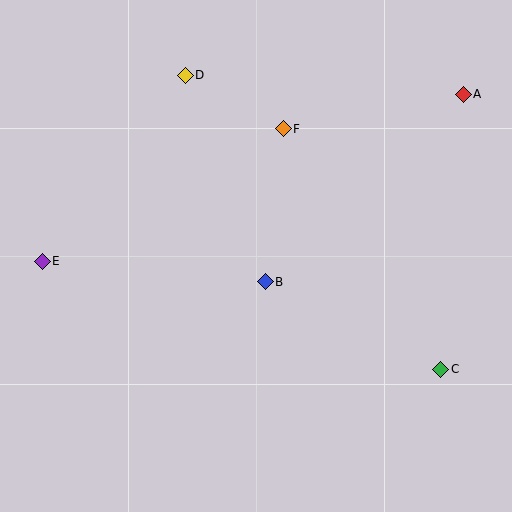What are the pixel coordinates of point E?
Point E is at (42, 261).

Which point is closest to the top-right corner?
Point A is closest to the top-right corner.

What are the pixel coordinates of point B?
Point B is at (265, 282).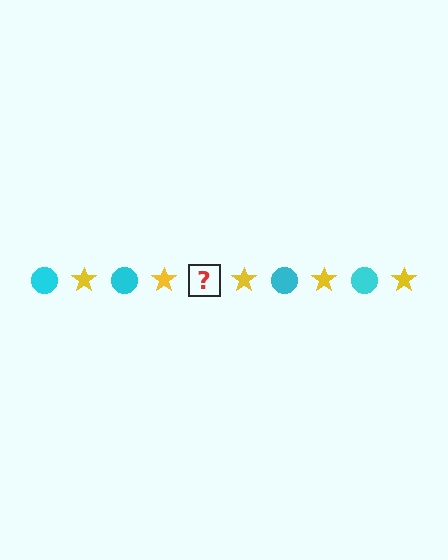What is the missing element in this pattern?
The missing element is a cyan circle.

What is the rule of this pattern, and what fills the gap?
The rule is that the pattern alternates between cyan circle and yellow star. The gap should be filled with a cyan circle.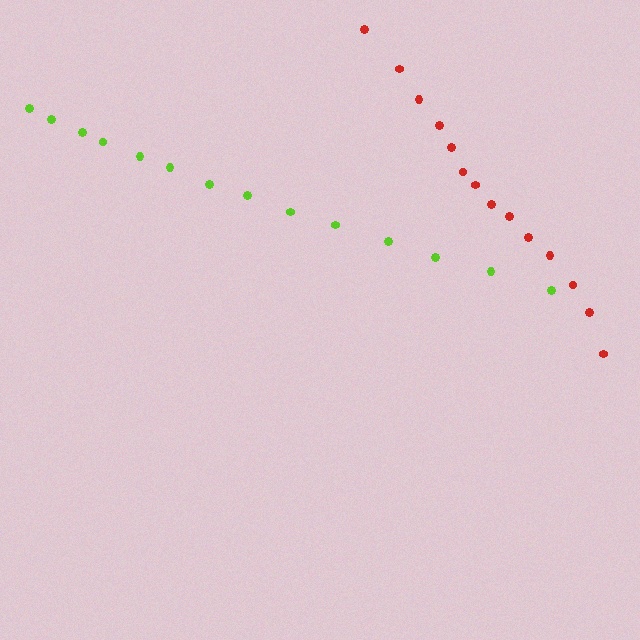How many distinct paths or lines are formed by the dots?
There are 2 distinct paths.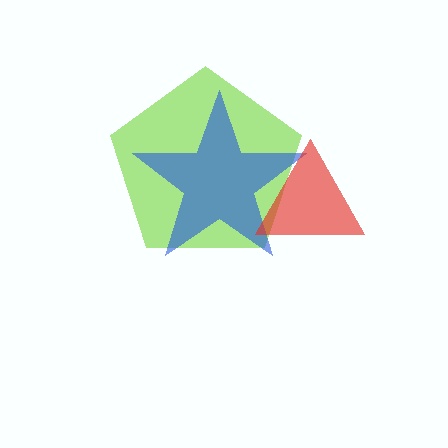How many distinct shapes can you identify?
There are 3 distinct shapes: a lime pentagon, a blue star, a red triangle.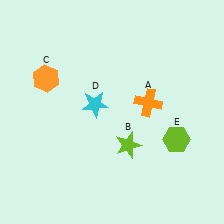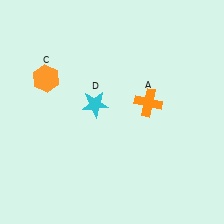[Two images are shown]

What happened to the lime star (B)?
The lime star (B) was removed in Image 2. It was in the bottom-right area of Image 1.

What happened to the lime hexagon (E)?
The lime hexagon (E) was removed in Image 2. It was in the bottom-right area of Image 1.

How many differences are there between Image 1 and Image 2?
There are 2 differences between the two images.